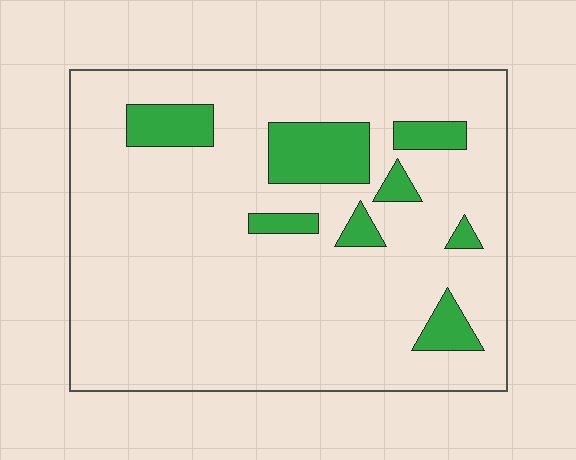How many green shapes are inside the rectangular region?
8.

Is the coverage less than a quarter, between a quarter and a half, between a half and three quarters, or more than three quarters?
Less than a quarter.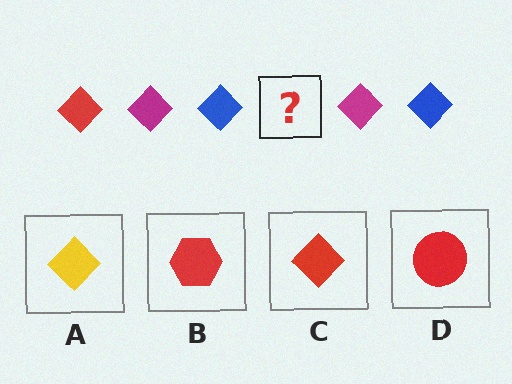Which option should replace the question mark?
Option C.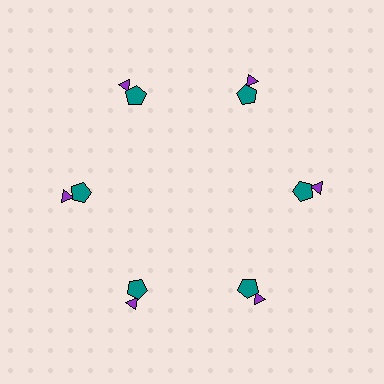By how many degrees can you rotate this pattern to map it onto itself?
The pattern maps onto itself every 60 degrees of rotation.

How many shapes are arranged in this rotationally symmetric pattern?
There are 12 shapes, arranged in 6 groups of 2.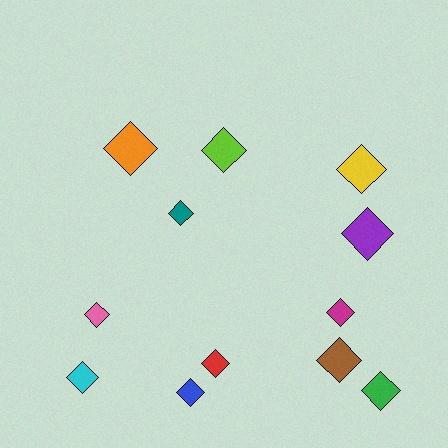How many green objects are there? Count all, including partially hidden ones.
There is 1 green object.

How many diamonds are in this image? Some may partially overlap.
There are 12 diamonds.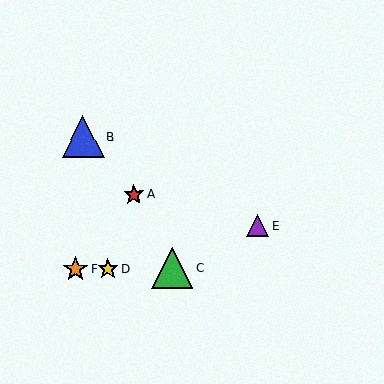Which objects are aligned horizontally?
Objects C, D, F are aligned horizontally.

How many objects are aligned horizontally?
3 objects (C, D, F) are aligned horizontally.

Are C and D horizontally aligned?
Yes, both are at y≈268.